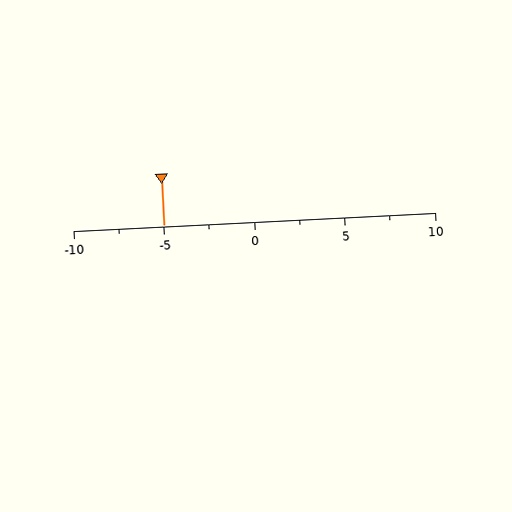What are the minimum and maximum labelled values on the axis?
The axis runs from -10 to 10.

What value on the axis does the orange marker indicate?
The marker indicates approximately -5.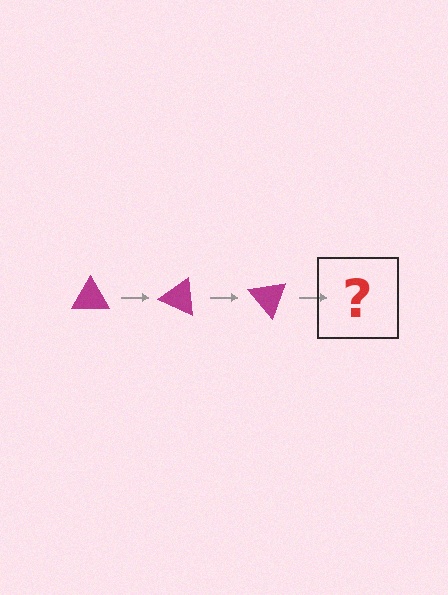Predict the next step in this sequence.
The next step is a magenta triangle rotated 75 degrees.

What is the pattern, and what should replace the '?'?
The pattern is that the triangle rotates 25 degrees each step. The '?' should be a magenta triangle rotated 75 degrees.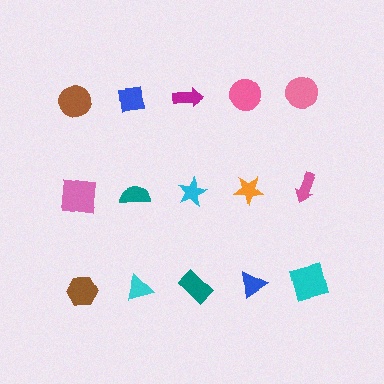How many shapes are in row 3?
5 shapes.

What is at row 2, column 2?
A teal semicircle.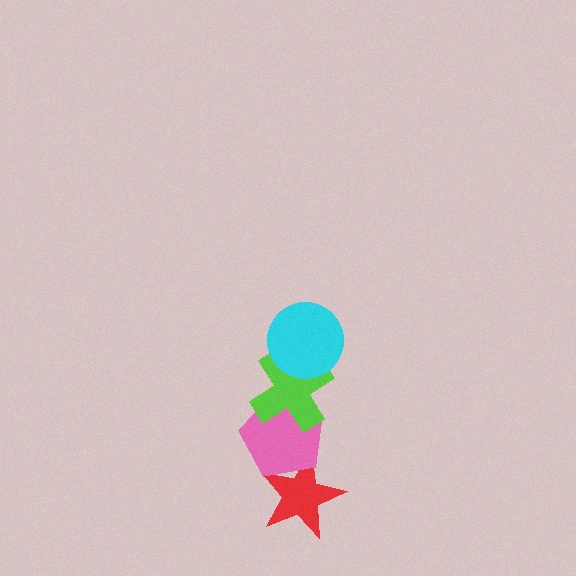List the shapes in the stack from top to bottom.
From top to bottom: the cyan circle, the lime cross, the pink pentagon, the red star.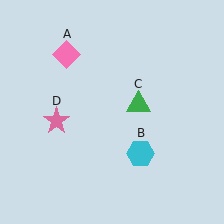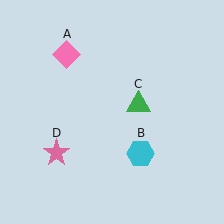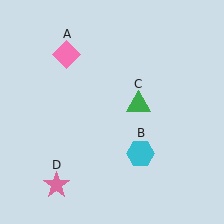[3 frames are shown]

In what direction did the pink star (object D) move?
The pink star (object D) moved down.